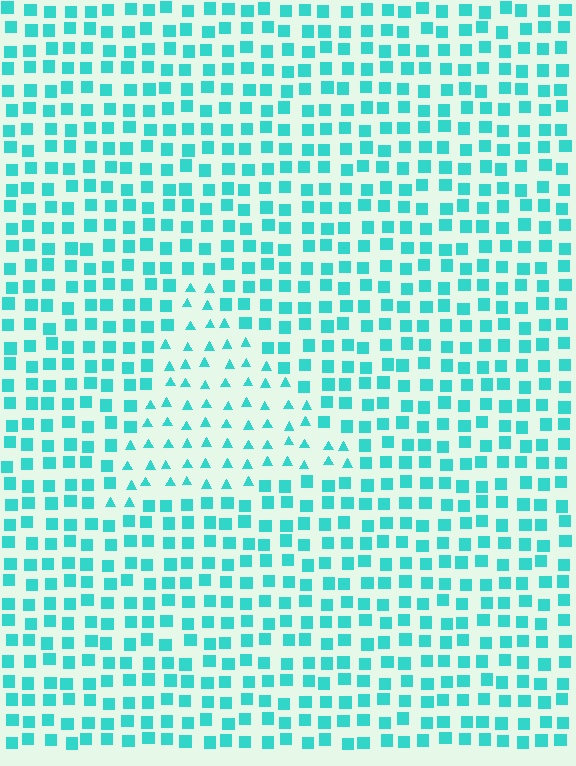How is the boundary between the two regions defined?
The boundary is defined by a change in element shape: triangles inside vs. squares outside. All elements share the same color and spacing.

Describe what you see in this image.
The image is filled with small cyan elements arranged in a uniform grid. A triangle-shaped region contains triangles, while the surrounding area contains squares. The boundary is defined purely by the change in element shape.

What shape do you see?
I see a triangle.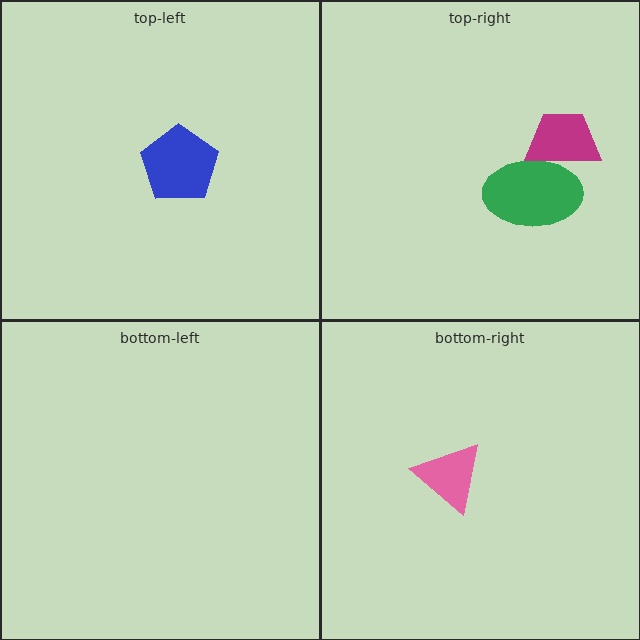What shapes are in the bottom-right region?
The pink triangle.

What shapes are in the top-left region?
The blue pentagon.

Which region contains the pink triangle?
The bottom-right region.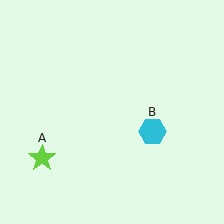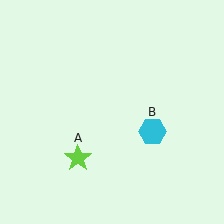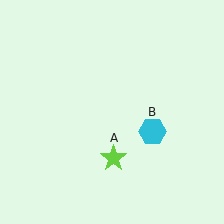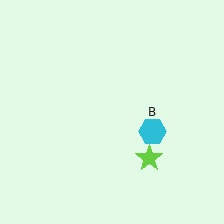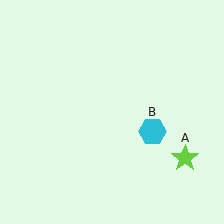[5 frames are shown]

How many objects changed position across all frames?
1 object changed position: lime star (object A).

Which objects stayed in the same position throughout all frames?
Cyan hexagon (object B) remained stationary.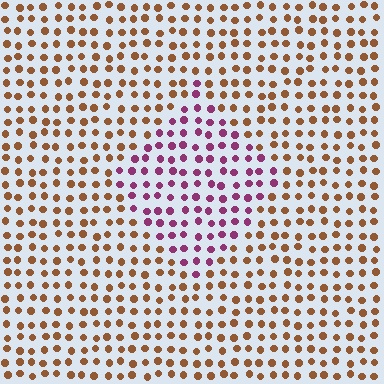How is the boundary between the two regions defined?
The boundary is defined purely by a slight shift in hue (about 65 degrees). Spacing, size, and orientation are identical on both sides.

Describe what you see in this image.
The image is filled with small brown elements in a uniform arrangement. A diamond-shaped region is visible where the elements are tinted to a slightly different hue, forming a subtle color boundary.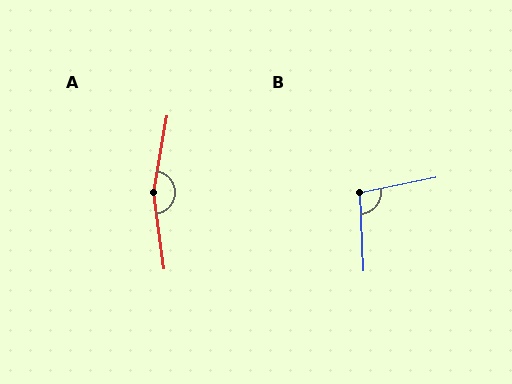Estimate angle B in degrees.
Approximately 99 degrees.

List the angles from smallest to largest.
B (99°), A (162°).